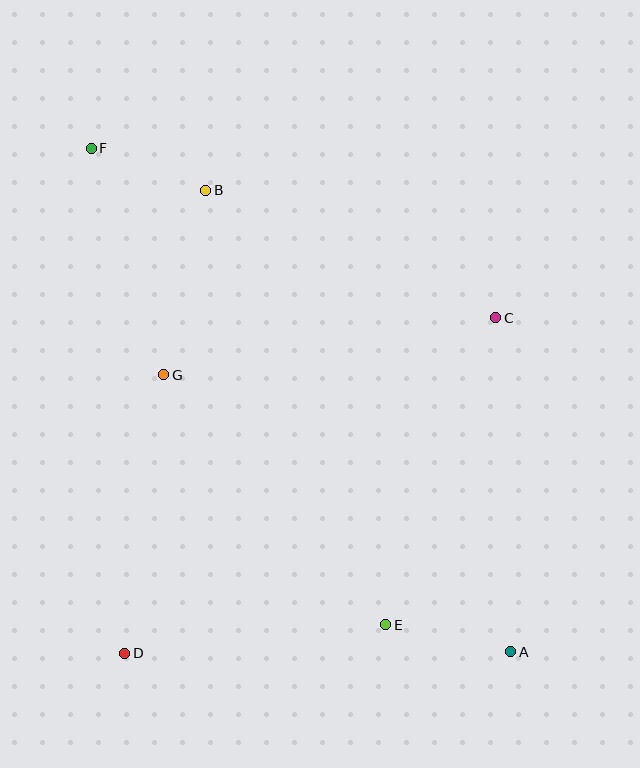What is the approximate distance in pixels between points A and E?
The distance between A and E is approximately 128 pixels.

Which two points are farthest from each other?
Points A and F are farthest from each other.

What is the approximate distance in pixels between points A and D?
The distance between A and D is approximately 386 pixels.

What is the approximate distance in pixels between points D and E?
The distance between D and E is approximately 263 pixels.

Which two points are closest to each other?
Points B and F are closest to each other.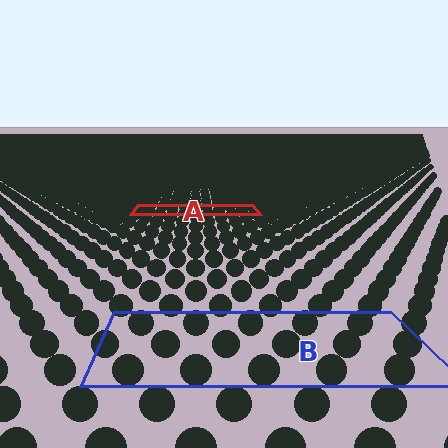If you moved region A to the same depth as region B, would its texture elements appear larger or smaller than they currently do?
They would appear larger. At a closer depth, the same texture elements are projected at a bigger on-screen size.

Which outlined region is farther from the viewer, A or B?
Region A is farther from the viewer — the texture elements inside it appear smaller and more densely packed.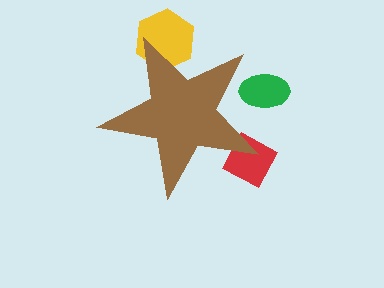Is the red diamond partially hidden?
Yes, the red diamond is partially hidden behind the brown star.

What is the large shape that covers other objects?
A brown star.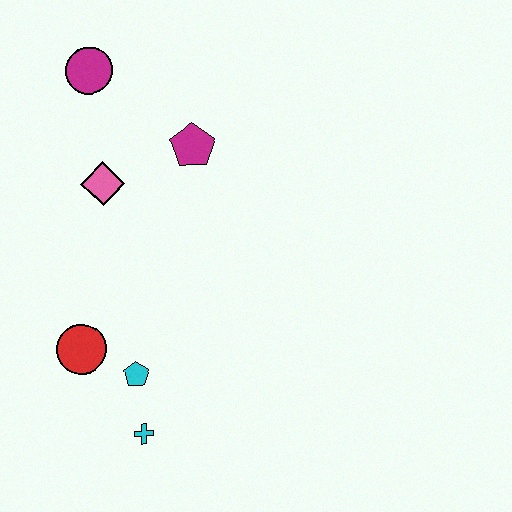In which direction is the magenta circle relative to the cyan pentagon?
The magenta circle is above the cyan pentagon.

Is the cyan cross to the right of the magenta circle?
Yes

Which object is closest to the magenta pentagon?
The pink diamond is closest to the magenta pentagon.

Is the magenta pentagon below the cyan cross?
No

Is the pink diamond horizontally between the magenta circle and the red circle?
No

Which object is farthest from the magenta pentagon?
The cyan cross is farthest from the magenta pentagon.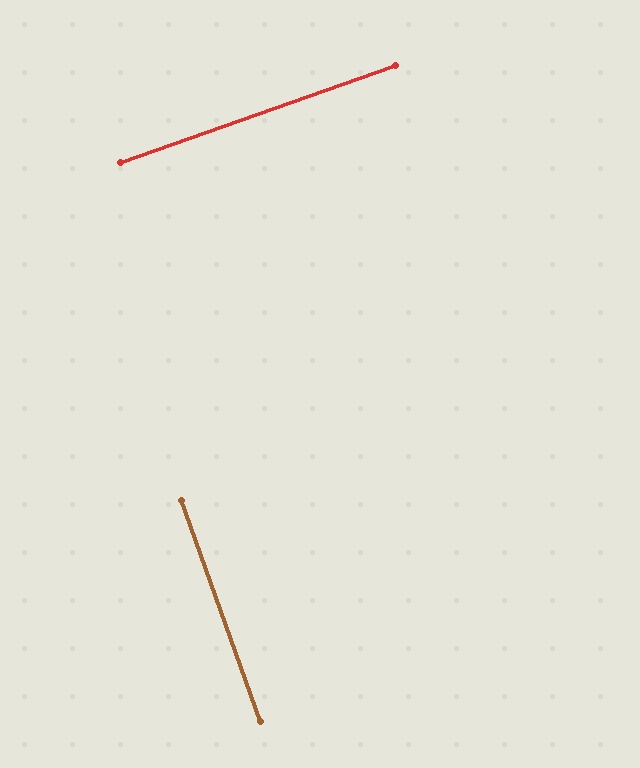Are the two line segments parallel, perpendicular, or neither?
Perpendicular — they meet at approximately 90°.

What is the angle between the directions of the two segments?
Approximately 90 degrees.